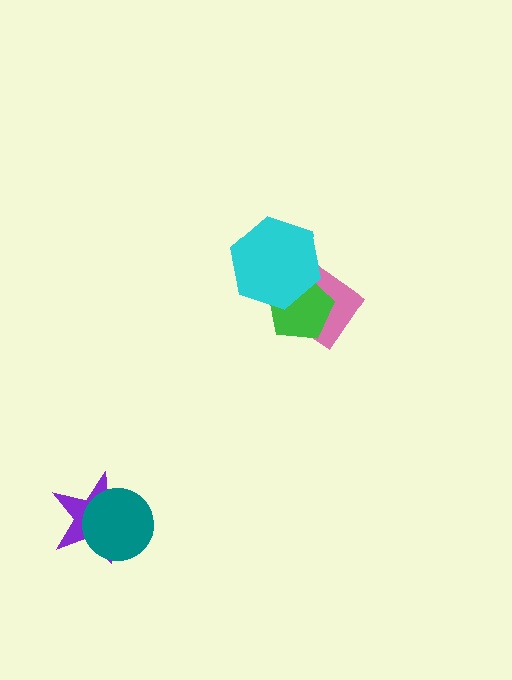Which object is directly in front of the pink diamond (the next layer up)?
The green pentagon is directly in front of the pink diamond.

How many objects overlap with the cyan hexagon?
2 objects overlap with the cyan hexagon.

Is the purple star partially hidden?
Yes, it is partially covered by another shape.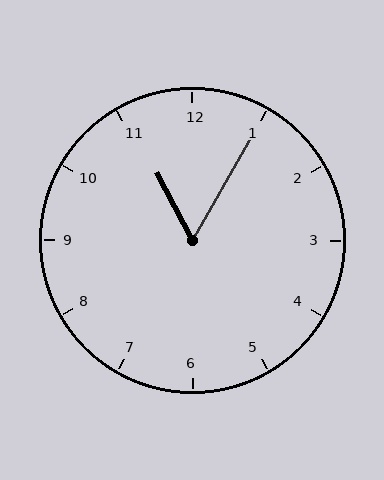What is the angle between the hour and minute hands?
Approximately 58 degrees.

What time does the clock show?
11:05.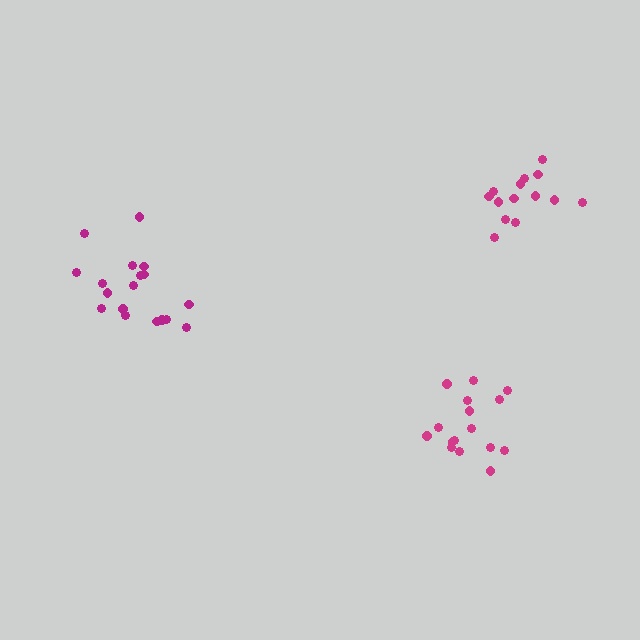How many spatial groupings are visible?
There are 3 spatial groupings.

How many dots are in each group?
Group 1: 16 dots, Group 2: 14 dots, Group 3: 18 dots (48 total).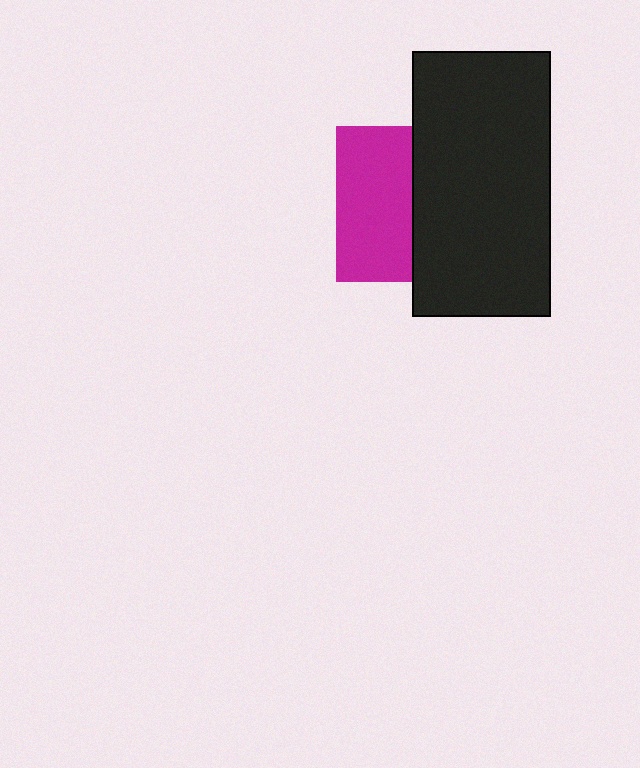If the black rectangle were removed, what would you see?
You would see the complete magenta square.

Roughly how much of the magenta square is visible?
About half of it is visible (roughly 49%).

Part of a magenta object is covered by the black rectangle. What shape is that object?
It is a square.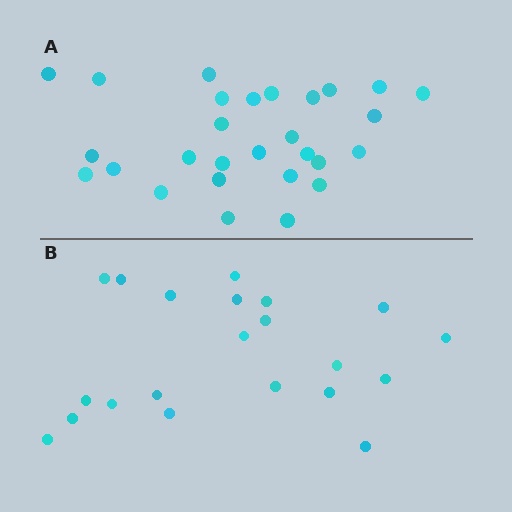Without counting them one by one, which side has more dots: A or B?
Region A (the top region) has more dots.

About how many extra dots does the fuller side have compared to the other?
Region A has roughly 8 or so more dots than region B.